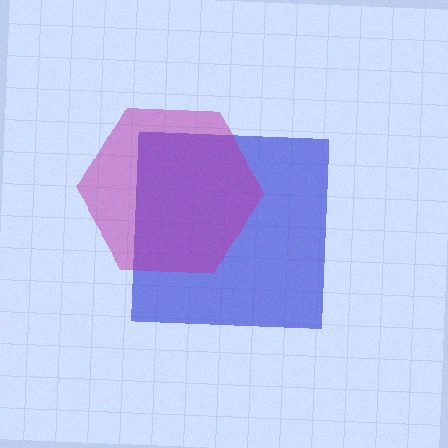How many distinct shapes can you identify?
There are 2 distinct shapes: a blue square, a magenta hexagon.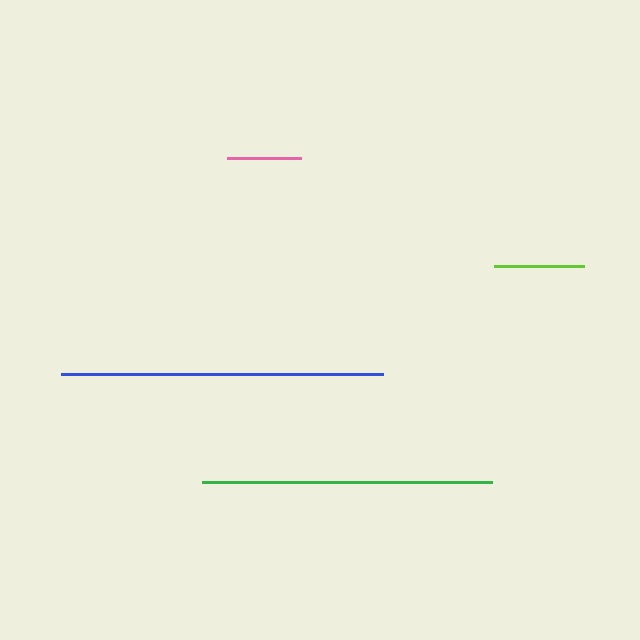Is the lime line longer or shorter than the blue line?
The blue line is longer than the lime line.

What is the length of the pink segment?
The pink segment is approximately 74 pixels long.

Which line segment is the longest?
The blue line is the longest at approximately 322 pixels.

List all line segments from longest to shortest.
From longest to shortest: blue, green, lime, pink.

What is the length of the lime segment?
The lime segment is approximately 89 pixels long.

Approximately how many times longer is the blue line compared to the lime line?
The blue line is approximately 3.6 times the length of the lime line.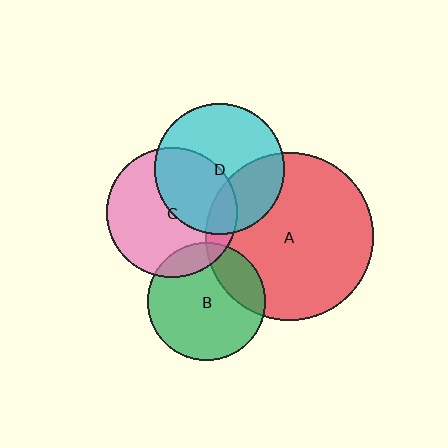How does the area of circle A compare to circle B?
Approximately 2.0 times.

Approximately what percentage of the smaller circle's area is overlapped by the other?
Approximately 15%.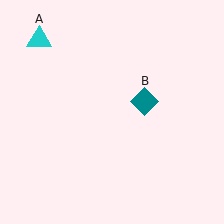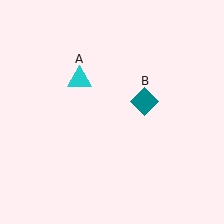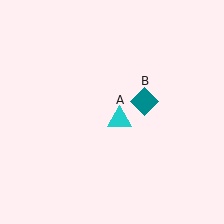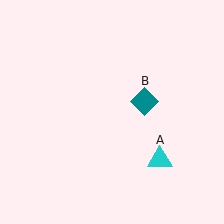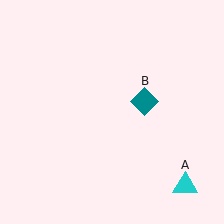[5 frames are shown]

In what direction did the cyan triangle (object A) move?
The cyan triangle (object A) moved down and to the right.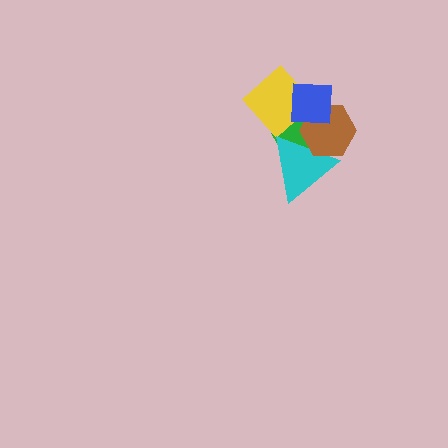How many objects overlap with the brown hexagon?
4 objects overlap with the brown hexagon.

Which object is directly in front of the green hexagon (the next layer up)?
The yellow diamond is directly in front of the green hexagon.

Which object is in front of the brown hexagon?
The blue square is in front of the brown hexagon.